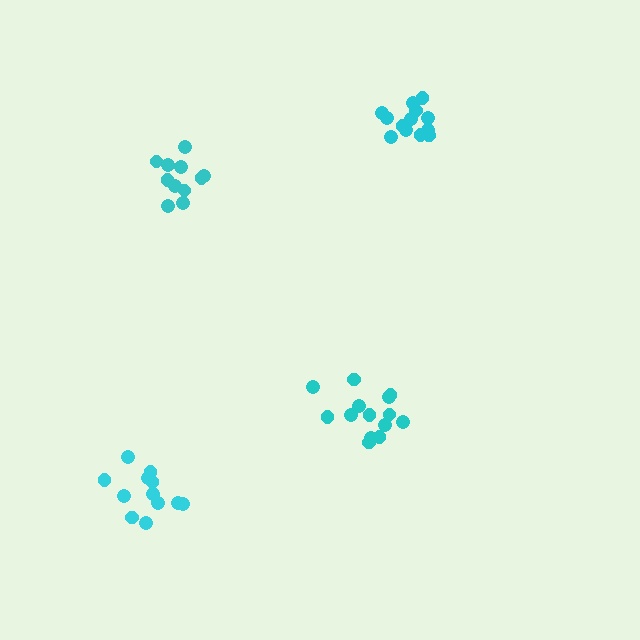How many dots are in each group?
Group 1: 14 dots, Group 2: 12 dots, Group 3: 11 dots, Group 4: 14 dots (51 total).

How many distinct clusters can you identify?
There are 4 distinct clusters.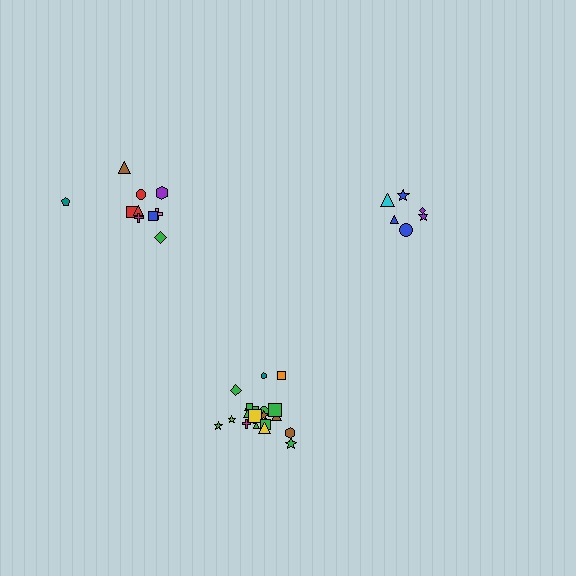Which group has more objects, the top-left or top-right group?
The top-left group.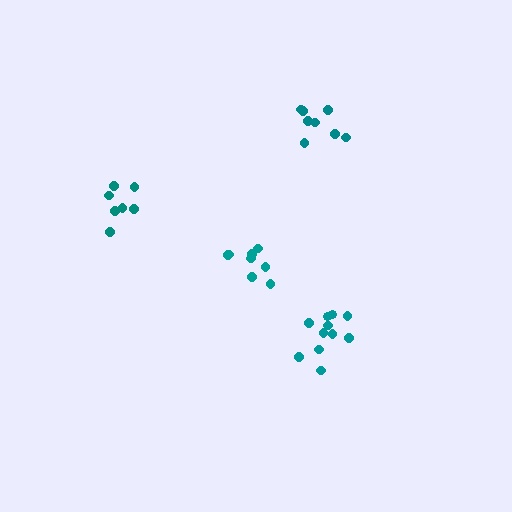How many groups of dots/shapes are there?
There are 4 groups.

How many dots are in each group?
Group 1: 11 dots, Group 2: 7 dots, Group 3: 8 dots, Group 4: 8 dots (34 total).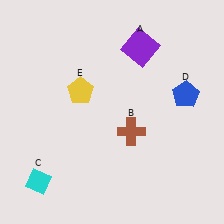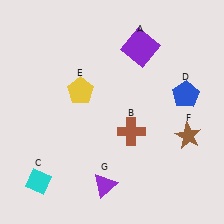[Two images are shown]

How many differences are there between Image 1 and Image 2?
There are 2 differences between the two images.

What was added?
A brown star (F), a purple triangle (G) were added in Image 2.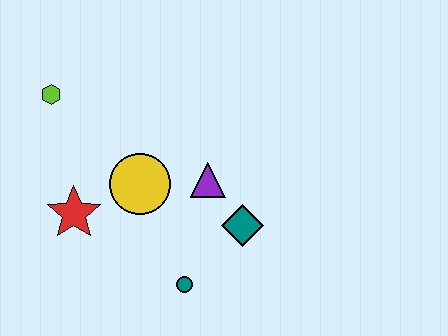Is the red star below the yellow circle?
Yes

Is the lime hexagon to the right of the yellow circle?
No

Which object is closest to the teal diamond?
The purple triangle is closest to the teal diamond.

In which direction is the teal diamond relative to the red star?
The teal diamond is to the right of the red star.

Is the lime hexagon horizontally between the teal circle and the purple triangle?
No